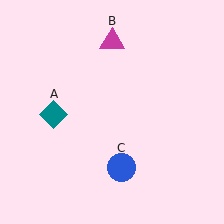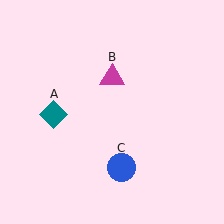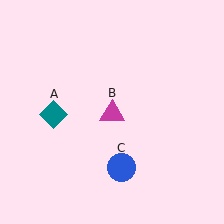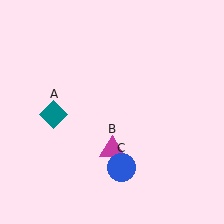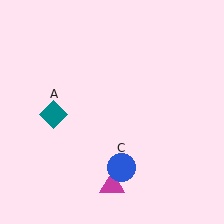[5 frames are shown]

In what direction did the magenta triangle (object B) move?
The magenta triangle (object B) moved down.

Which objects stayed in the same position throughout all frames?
Teal diamond (object A) and blue circle (object C) remained stationary.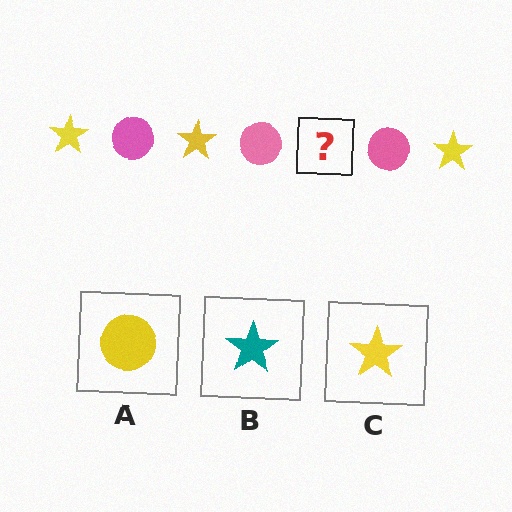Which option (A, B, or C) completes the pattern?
C.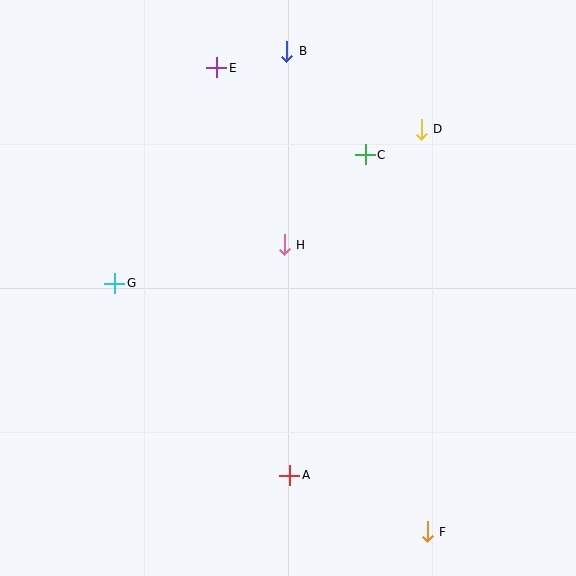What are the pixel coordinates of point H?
Point H is at (284, 245).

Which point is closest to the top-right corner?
Point D is closest to the top-right corner.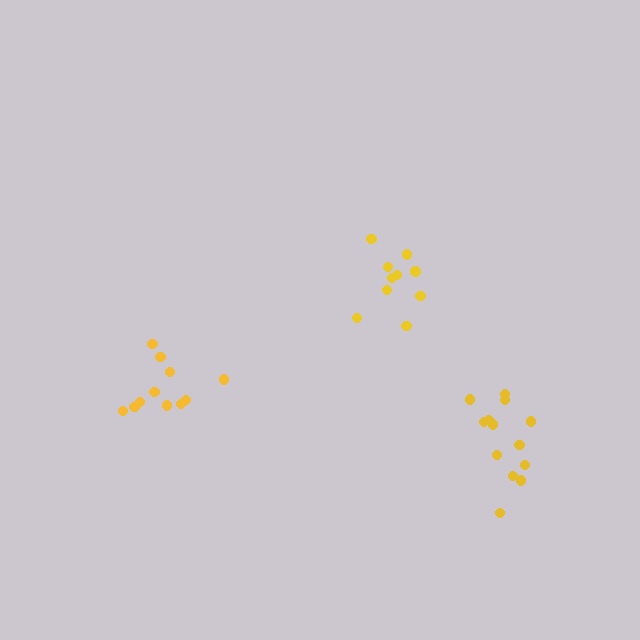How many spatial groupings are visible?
There are 3 spatial groupings.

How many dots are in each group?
Group 1: 10 dots, Group 2: 12 dots, Group 3: 13 dots (35 total).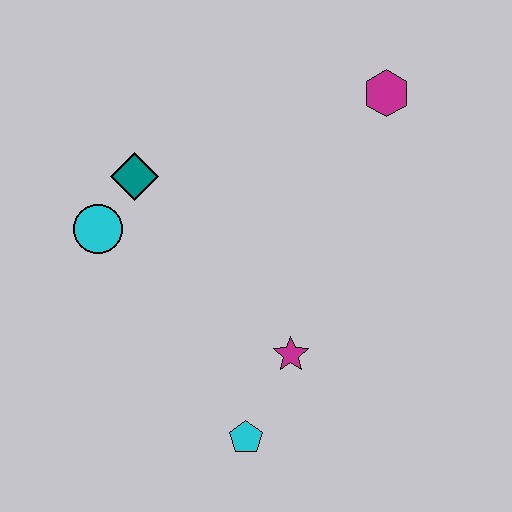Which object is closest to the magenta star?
The cyan pentagon is closest to the magenta star.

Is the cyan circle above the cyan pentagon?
Yes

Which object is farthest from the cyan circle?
The magenta hexagon is farthest from the cyan circle.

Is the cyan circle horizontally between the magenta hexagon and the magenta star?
No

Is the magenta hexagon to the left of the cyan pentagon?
No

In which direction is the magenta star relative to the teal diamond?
The magenta star is below the teal diamond.